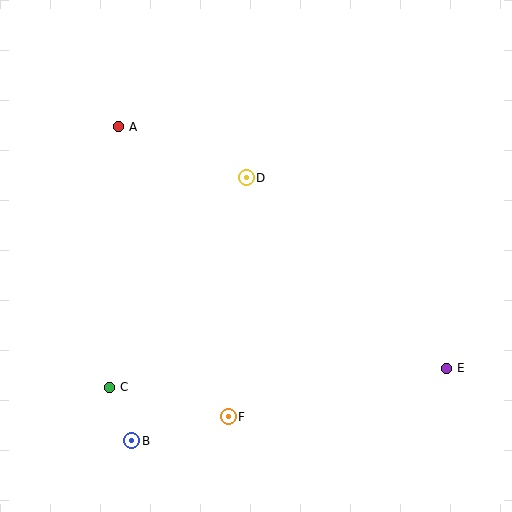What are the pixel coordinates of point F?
Point F is at (228, 417).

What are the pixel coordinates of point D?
Point D is at (246, 178).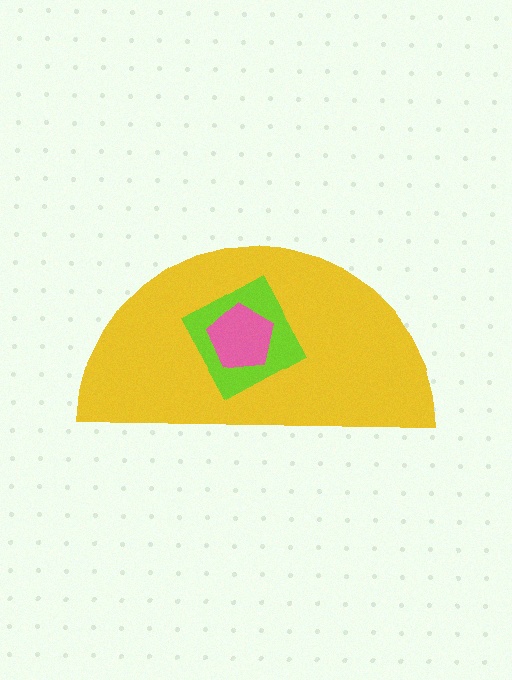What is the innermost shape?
The pink pentagon.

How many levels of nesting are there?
3.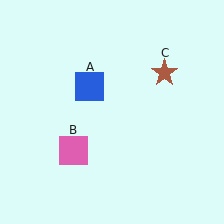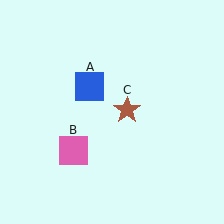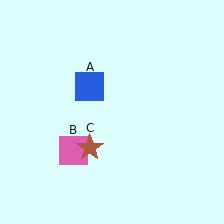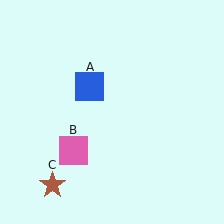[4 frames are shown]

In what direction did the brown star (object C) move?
The brown star (object C) moved down and to the left.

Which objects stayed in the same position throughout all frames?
Blue square (object A) and pink square (object B) remained stationary.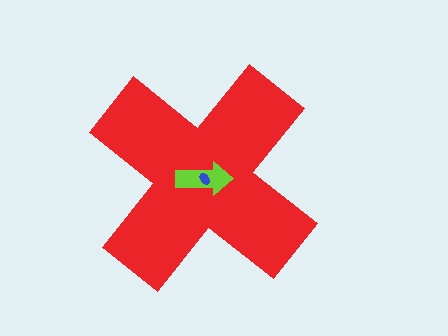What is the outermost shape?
The red cross.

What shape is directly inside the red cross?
The lime arrow.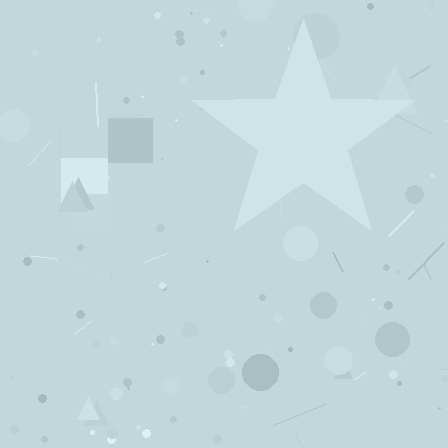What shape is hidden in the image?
A star is hidden in the image.